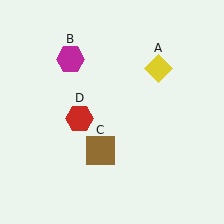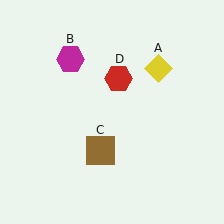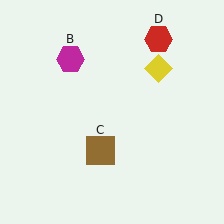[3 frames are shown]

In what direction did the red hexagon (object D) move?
The red hexagon (object D) moved up and to the right.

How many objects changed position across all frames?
1 object changed position: red hexagon (object D).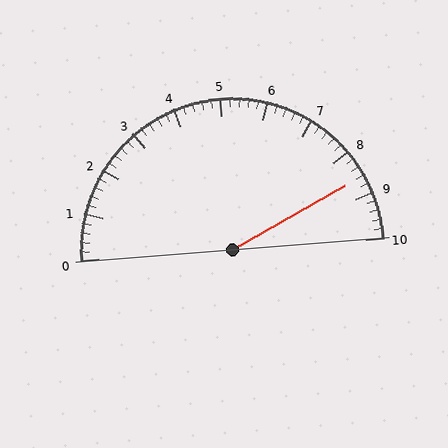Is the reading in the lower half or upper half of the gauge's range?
The reading is in the upper half of the range (0 to 10).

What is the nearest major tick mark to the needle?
The nearest major tick mark is 9.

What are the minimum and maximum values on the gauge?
The gauge ranges from 0 to 10.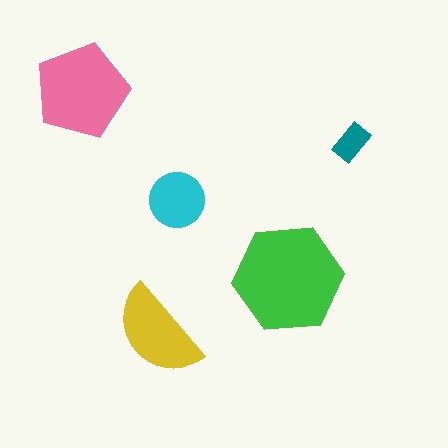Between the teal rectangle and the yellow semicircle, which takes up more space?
The yellow semicircle.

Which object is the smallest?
The teal rectangle.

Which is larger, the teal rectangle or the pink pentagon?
The pink pentagon.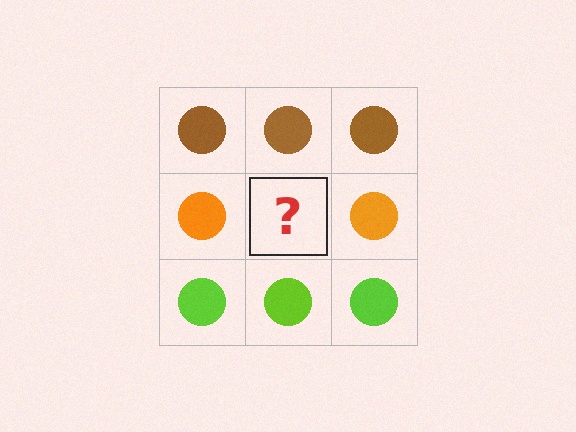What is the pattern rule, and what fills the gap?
The rule is that each row has a consistent color. The gap should be filled with an orange circle.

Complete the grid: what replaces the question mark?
The question mark should be replaced with an orange circle.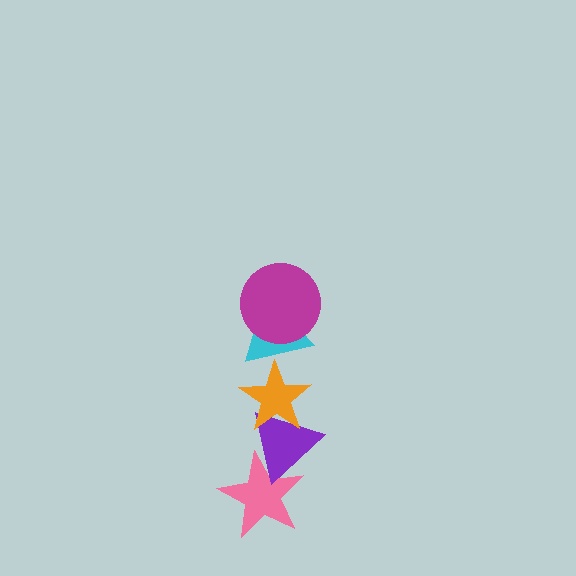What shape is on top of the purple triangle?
The orange star is on top of the purple triangle.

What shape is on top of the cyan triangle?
The magenta circle is on top of the cyan triangle.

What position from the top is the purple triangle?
The purple triangle is 4th from the top.